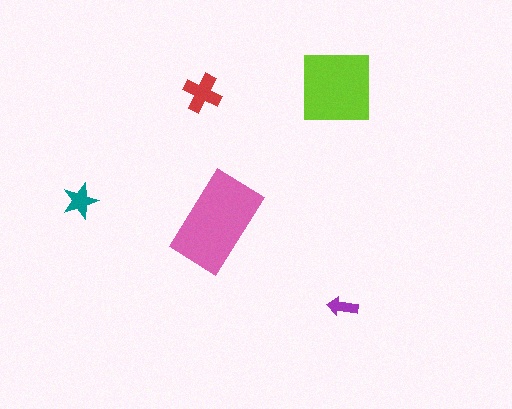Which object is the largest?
The pink rectangle.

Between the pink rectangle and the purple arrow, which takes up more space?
The pink rectangle.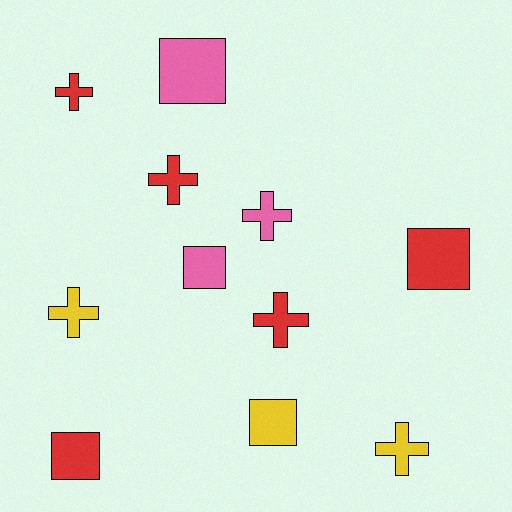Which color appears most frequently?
Red, with 5 objects.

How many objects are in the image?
There are 11 objects.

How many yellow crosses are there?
There are 2 yellow crosses.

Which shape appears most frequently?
Cross, with 6 objects.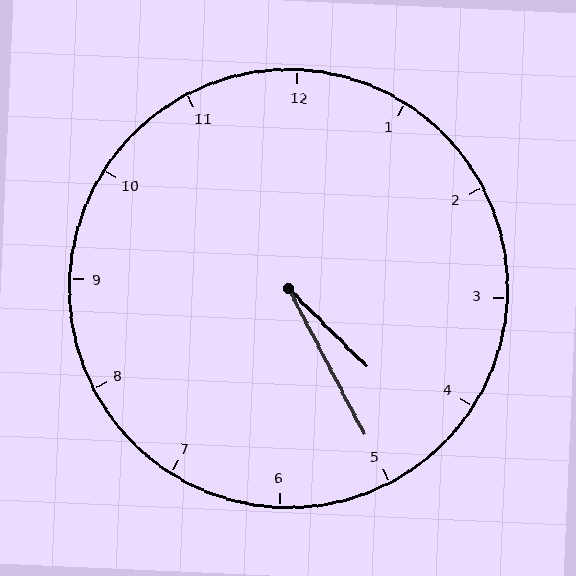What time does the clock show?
4:25.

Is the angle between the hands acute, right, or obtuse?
It is acute.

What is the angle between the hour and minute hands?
Approximately 18 degrees.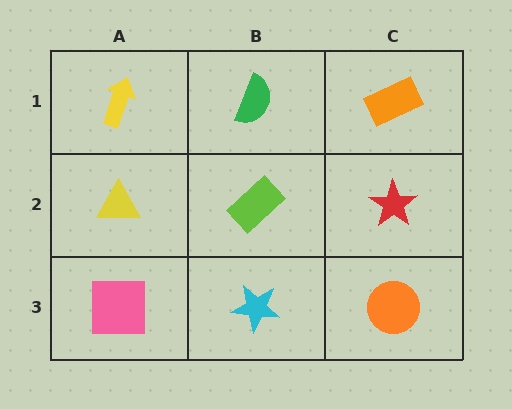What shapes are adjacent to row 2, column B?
A green semicircle (row 1, column B), a cyan star (row 3, column B), a yellow triangle (row 2, column A), a red star (row 2, column C).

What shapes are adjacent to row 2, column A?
A yellow arrow (row 1, column A), a pink square (row 3, column A), a lime rectangle (row 2, column B).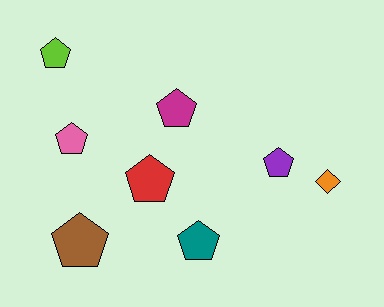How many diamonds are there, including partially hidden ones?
There is 1 diamond.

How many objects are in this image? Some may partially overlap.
There are 8 objects.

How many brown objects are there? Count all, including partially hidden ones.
There is 1 brown object.